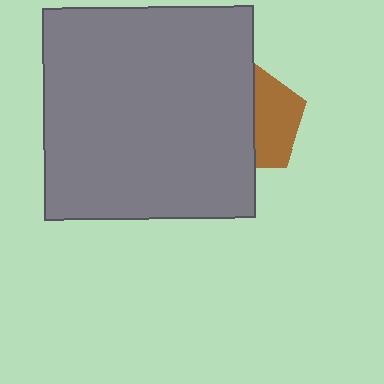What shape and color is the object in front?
The object in front is a gray rectangle.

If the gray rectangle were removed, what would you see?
You would see the complete brown pentagon.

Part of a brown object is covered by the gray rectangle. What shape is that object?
It is a pentagon.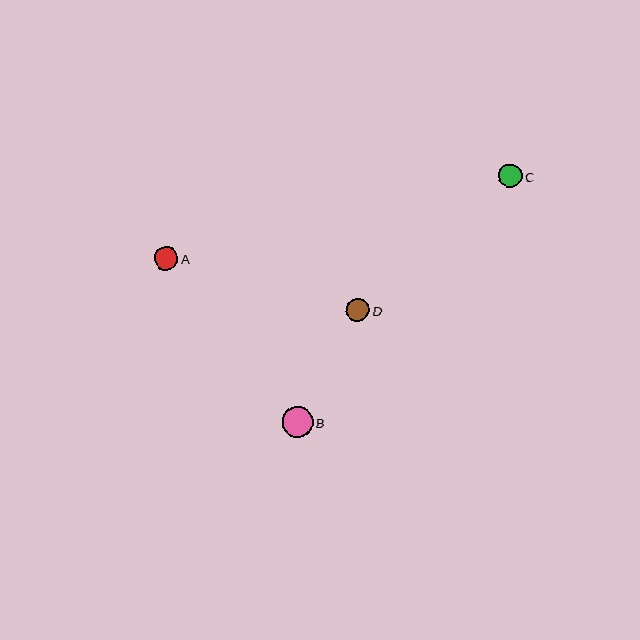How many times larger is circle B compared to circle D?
Circle B is approximately 1.3 times the size of circle D.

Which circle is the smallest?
Circle D is the smallest with a size of approximately 23 pixels.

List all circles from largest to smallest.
From largest to smallest: B, C, A, D.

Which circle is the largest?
Circle B is the largest with a size of approximately 31 pixels.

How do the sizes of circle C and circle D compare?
Circle C and circle D are approximately the same size.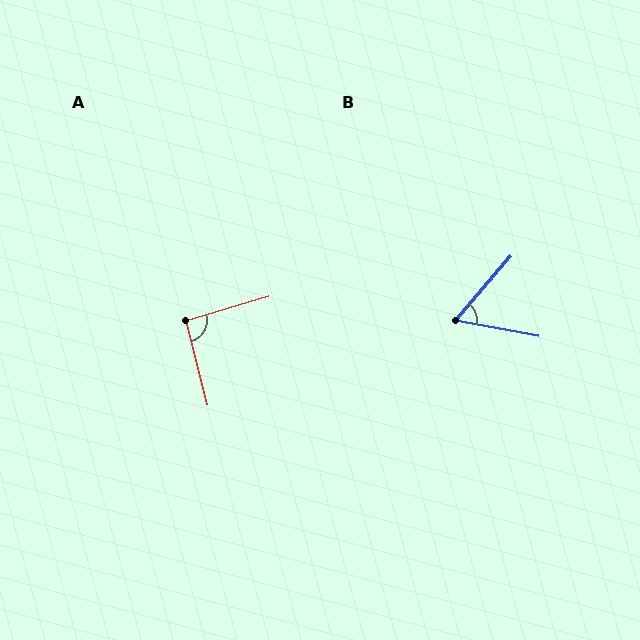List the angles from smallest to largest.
B (60°), A (92°).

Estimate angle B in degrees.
Approximately 60 degrees.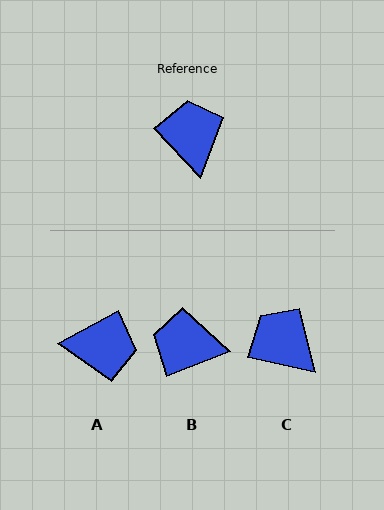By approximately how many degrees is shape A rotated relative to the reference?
Approximately 104 degrees clockwise.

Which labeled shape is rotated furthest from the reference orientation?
A, about 104 degrees away.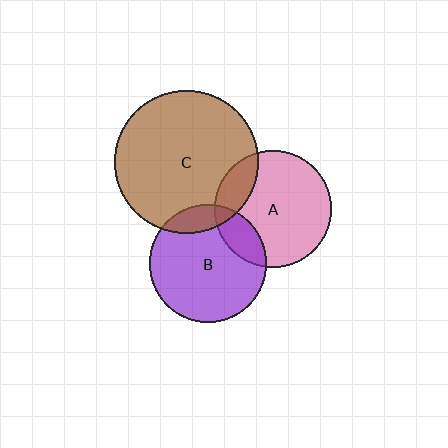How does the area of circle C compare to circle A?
Approximately 1.5 times.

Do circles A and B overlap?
Yes.